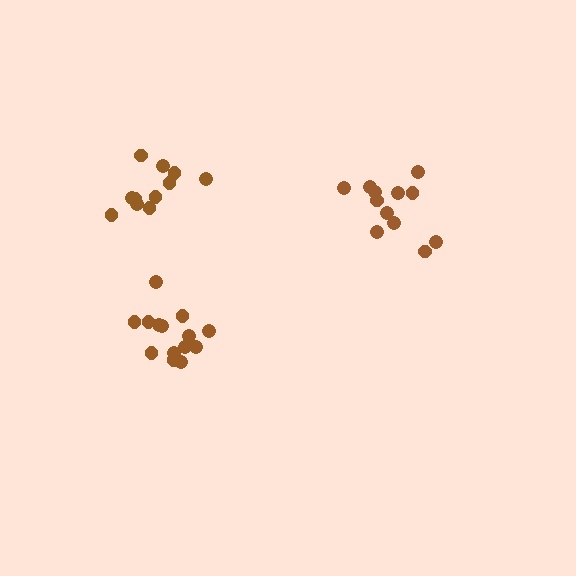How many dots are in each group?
Group 1: 14 dots, Group 2: 11 dots, Group 3: 12 dots (37 total).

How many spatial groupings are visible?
There are 3 spatial groupings.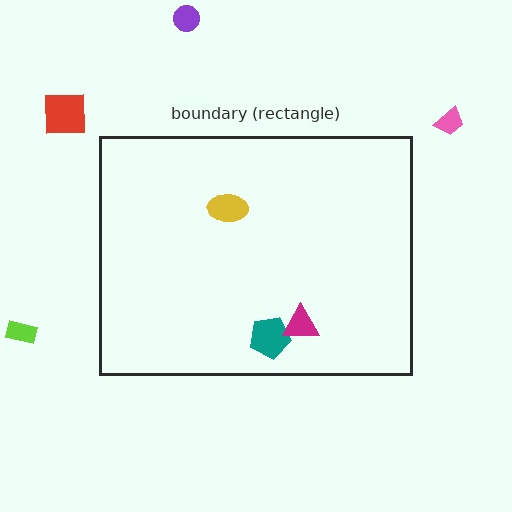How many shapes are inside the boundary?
3 inside, 4 outside.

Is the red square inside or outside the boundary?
Outside.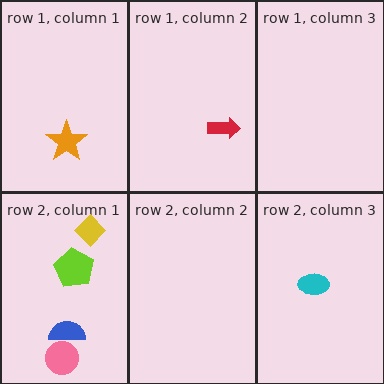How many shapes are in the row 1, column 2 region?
1.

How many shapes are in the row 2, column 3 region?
1.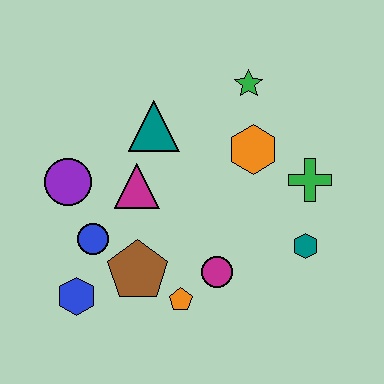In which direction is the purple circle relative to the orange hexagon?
The purple circle is to the left of the orange hexagon.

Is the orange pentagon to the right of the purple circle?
Yes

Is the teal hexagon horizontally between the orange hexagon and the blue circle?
No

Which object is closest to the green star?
The orange hexagon is closest to the green star.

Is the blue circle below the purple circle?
Yes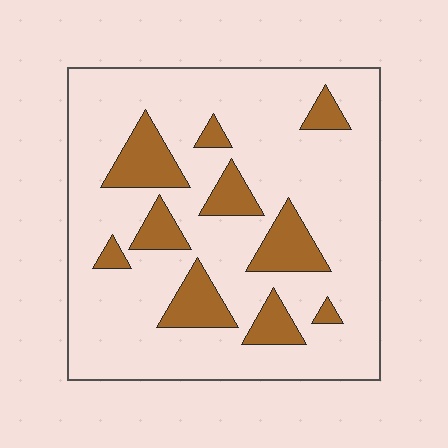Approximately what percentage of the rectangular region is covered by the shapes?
Approximately 20%.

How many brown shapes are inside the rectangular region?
10.